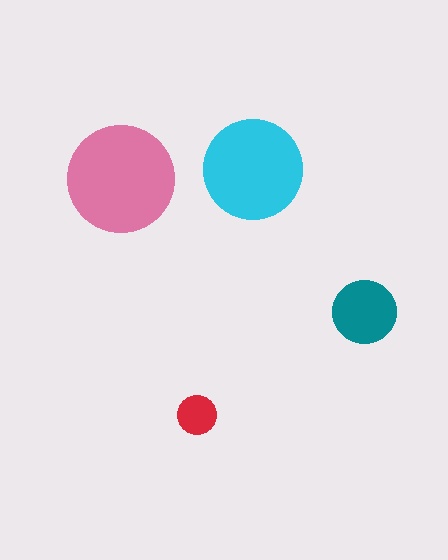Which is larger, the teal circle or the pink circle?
The pink one.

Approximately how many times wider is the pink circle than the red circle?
About 2.5 times wider.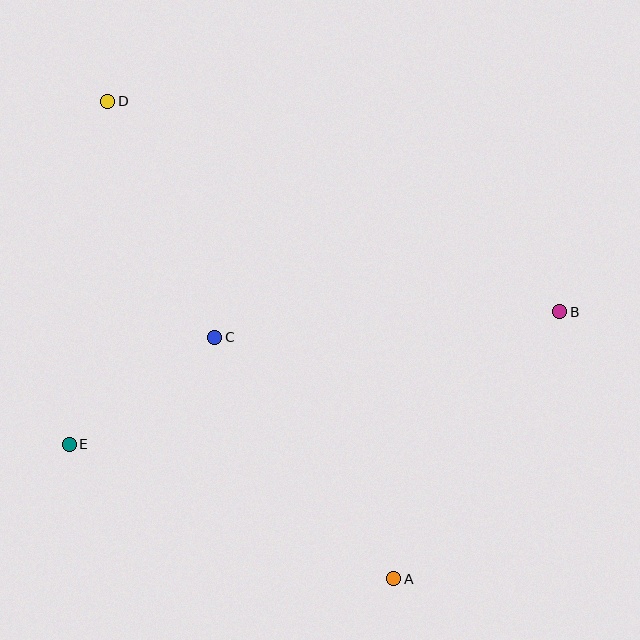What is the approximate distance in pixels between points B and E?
The distance between B and E is approximately 509 pixels.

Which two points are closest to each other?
Points C and E are closest to each other.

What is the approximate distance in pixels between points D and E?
The distance between D and E is approximately 346 pixels.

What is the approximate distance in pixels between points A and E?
The distance between A and E is approximately 351 pixels.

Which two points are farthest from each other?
Points A and D are farthest from each other.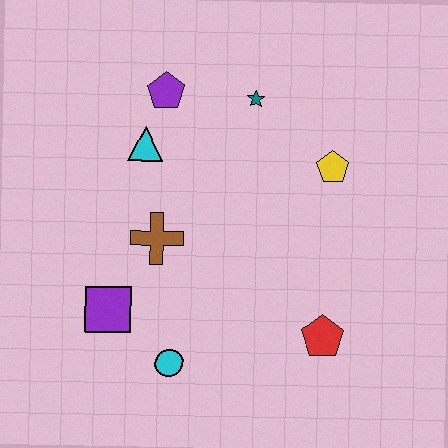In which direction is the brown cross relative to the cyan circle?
The brown cross is above the cyan circle.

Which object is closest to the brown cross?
The purple square is closest to the brown cross.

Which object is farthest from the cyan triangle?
The red pentagon is farthest from the cyan triangle.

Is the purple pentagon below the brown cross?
No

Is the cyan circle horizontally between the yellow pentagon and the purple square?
Yes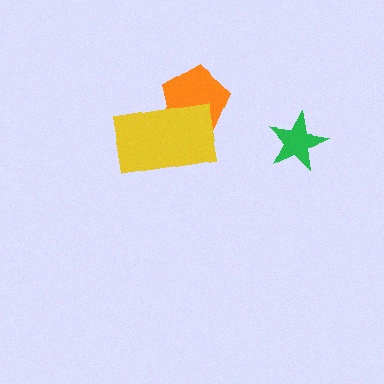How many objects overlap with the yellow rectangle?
1 object overlaps with the yellow rectangle.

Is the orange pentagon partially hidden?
Yes, it is partially covered by another shape.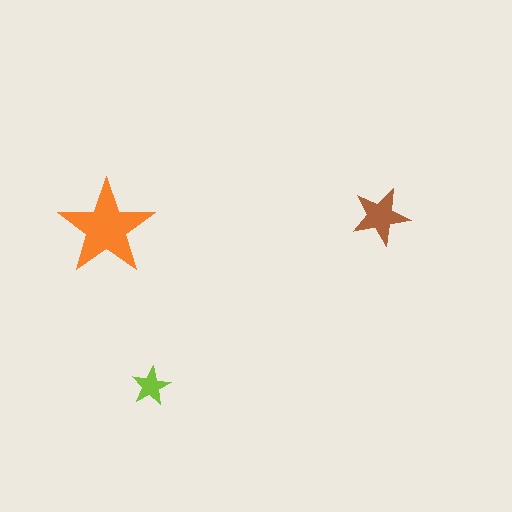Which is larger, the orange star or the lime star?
The orange one.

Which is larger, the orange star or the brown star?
The orange one.